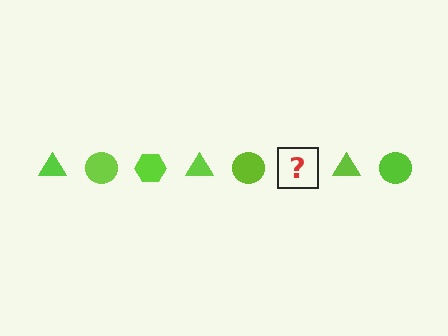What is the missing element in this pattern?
The missing element is a lime hexagon.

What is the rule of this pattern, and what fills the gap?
The rule is that the pattern cycles through triangle, circle, hexagon shapes in lime. The gap should be filled with a lime hexagon.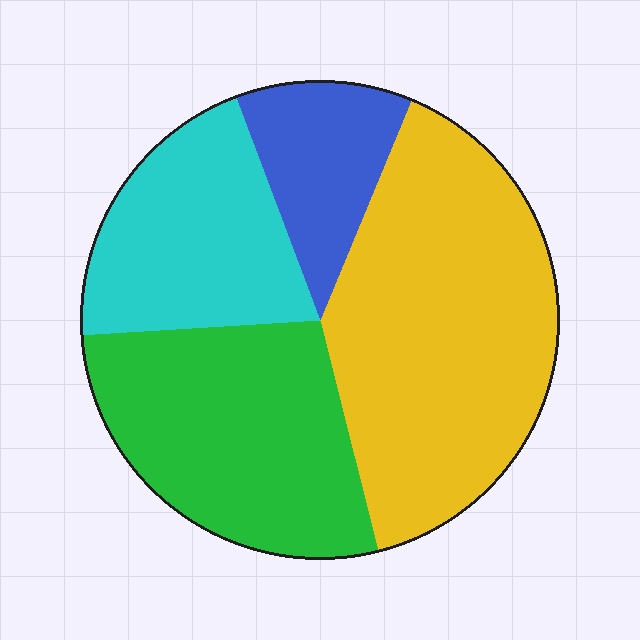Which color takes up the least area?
Blue, at roughly 10%.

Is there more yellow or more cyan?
Yellow.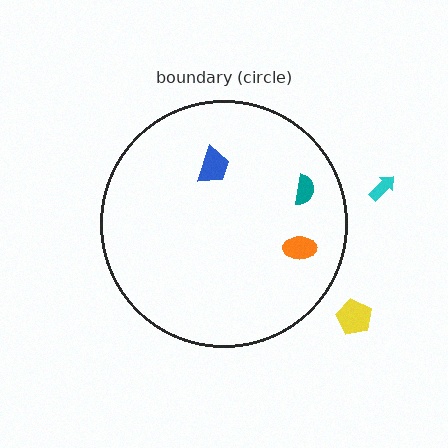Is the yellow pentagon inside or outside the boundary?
Outside.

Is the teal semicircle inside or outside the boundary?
Inside.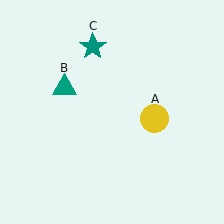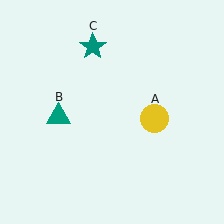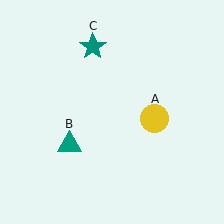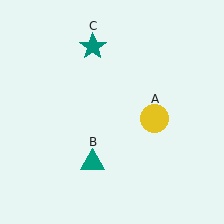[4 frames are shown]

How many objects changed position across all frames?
1 object changed position: teal triangle (object B).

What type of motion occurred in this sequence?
The teal triangle (object B) rotated counterclockwise around the center of the scene.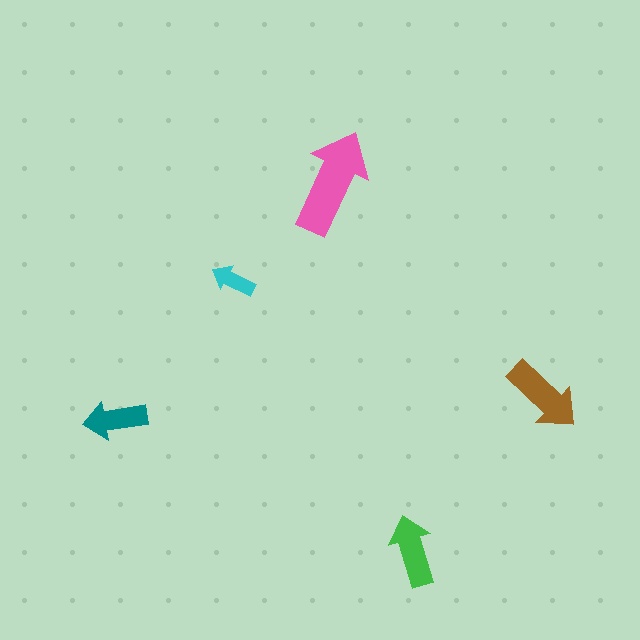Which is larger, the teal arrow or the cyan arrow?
The teal one.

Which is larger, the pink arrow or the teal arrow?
The pink one.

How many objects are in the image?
There are 5 objects in the image.